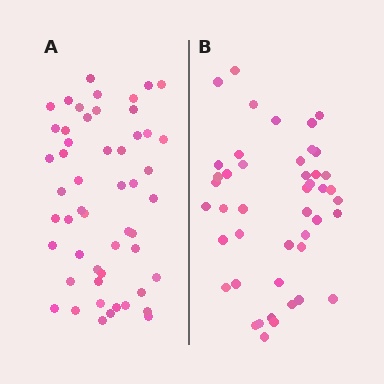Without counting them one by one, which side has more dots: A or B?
Region A (the left region) has more dots.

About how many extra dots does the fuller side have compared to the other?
Region A has roughly 8 or so more dots than region B.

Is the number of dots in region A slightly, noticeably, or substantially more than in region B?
Region A has only slightly more — the two regions are fairly close. The ratio is roughly 1.2 to 1.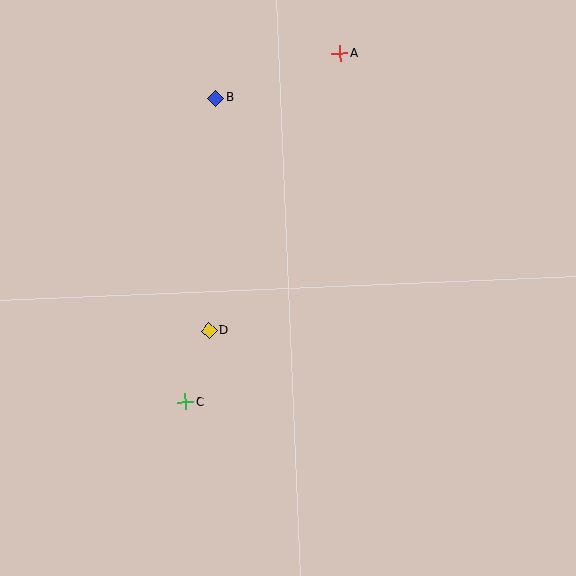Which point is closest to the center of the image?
Point D at (209, 331) is closest to the center.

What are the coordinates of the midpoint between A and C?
The midpoint between A and C is at (263, 228).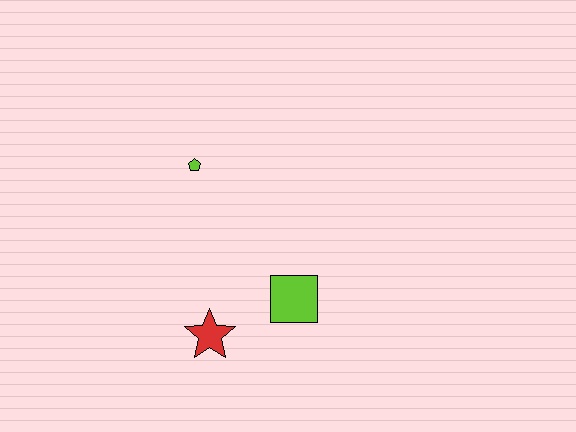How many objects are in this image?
There are 3 objects.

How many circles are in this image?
There are no circles.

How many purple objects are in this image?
There are no purple objects.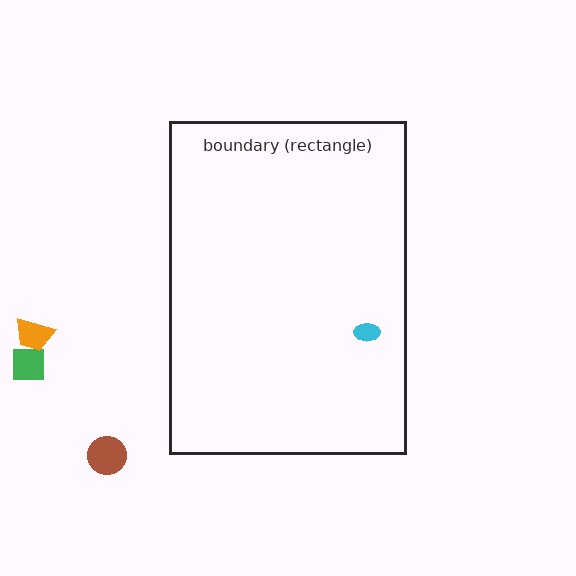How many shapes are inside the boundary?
1 inside, 3 outside.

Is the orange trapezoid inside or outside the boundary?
Outside.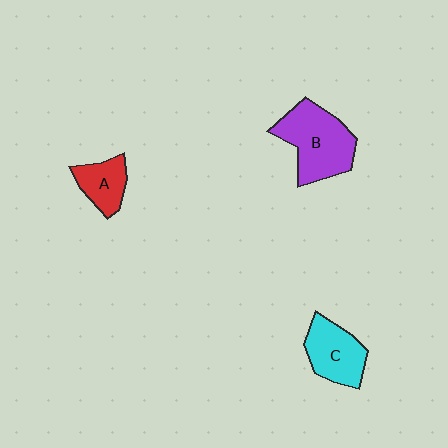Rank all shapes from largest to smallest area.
From largest to smallest: B (purple), C (cyan), A (red).